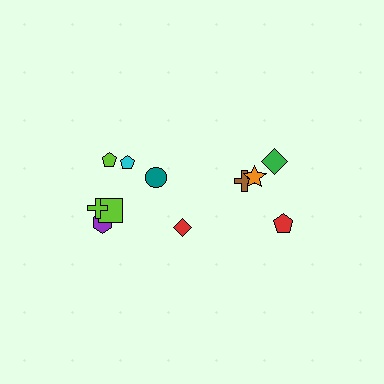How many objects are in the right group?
There are 4 objects.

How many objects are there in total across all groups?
There are 11 objects.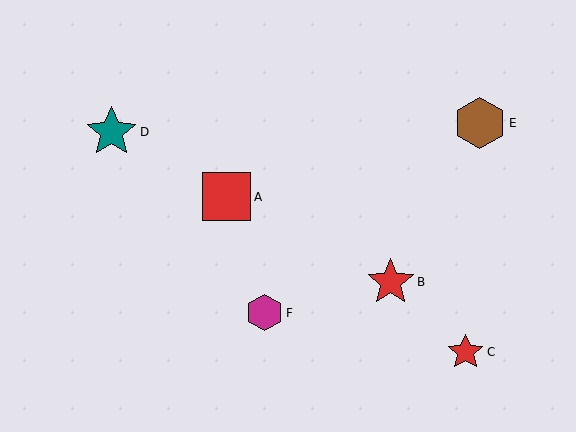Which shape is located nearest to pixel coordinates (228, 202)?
The red square (labeled A) at (227, 197) is nearest to that location.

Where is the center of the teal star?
The center of the teal star is at (111, 132).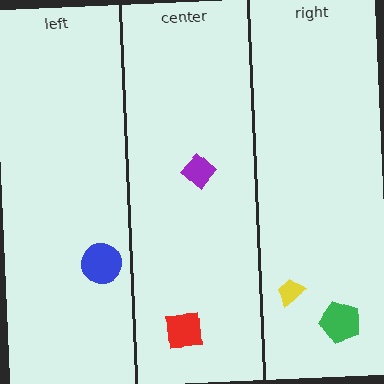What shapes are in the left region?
The blue circle.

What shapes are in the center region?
The red square, the purple diamond.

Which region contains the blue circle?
The left region.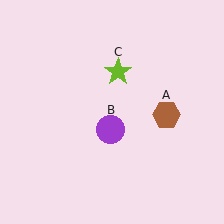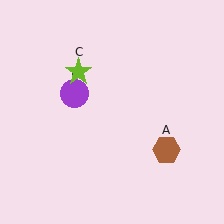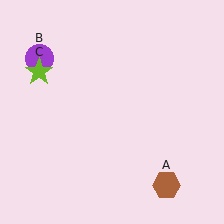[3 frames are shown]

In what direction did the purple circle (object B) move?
The purple circle (object B) moved up and to the left.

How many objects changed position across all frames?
3 objects changed position: brown hexagon (object A), purple circle (object B), lime star (object C).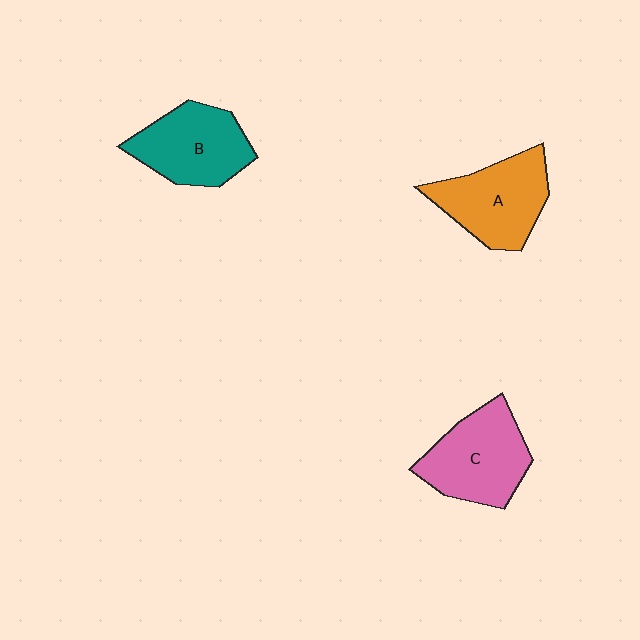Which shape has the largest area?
Shape C (pink).